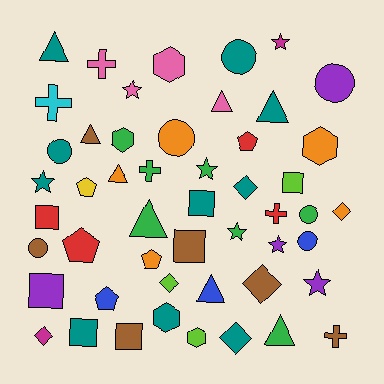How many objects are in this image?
There are 50 objects.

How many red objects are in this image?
There are 4 red objects.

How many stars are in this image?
There are 7 stars.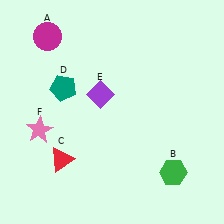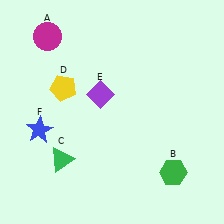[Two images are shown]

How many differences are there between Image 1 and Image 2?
There are 3 differences between the two images.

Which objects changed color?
C changed from red to green. D changed from teal to yellow. F changed from pink to blue.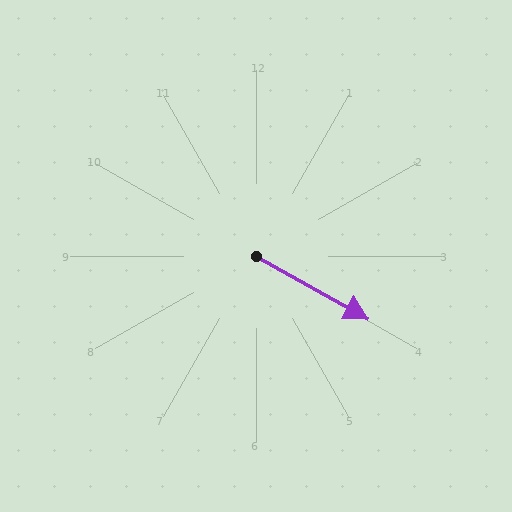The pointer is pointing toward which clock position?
Roughly 4 o'clock.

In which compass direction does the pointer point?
Southeast.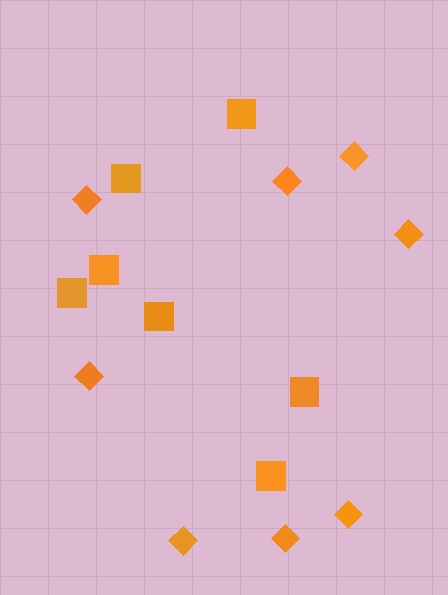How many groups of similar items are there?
There are 2 groups: one group of squares (7) and one group of diamonds (8).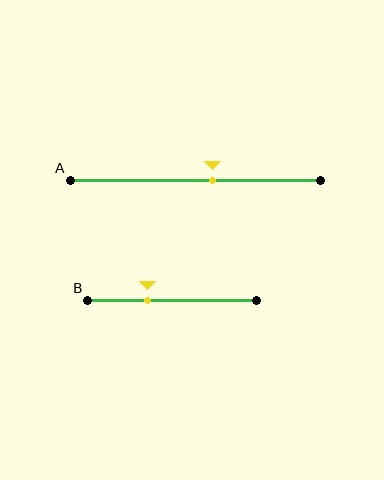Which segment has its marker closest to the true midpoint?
Segment A has its marker closest to the true midpoint.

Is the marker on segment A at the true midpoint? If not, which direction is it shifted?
No, the marker on segment A is shifted to the right by about 7% of the segment length.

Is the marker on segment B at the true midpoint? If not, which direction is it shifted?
No, the marker on segment B is shifted to the left by about 15% of the segment length.